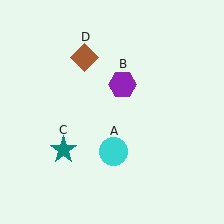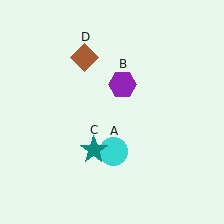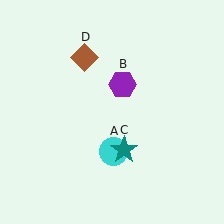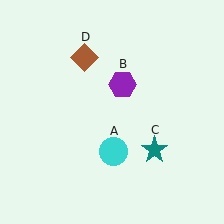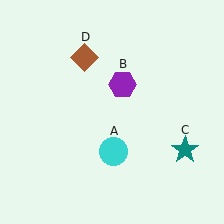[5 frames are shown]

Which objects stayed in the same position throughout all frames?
Cyan circle (object A) and purple hexagon (object B) and brown diamond (object D) remained stationary.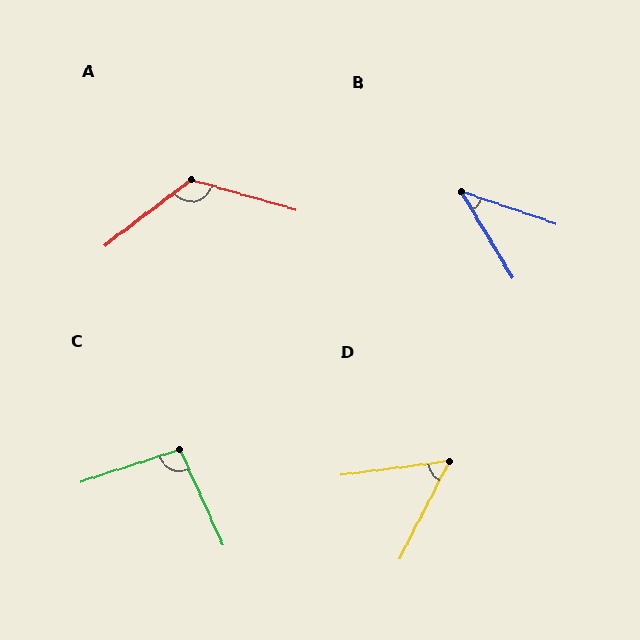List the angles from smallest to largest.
B (40°), D (56°), C (96°), A (126°).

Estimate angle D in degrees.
Approximately 56 degrees.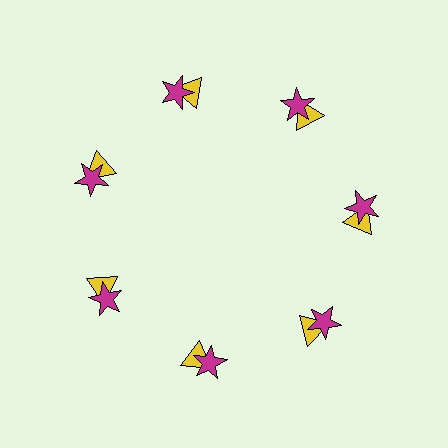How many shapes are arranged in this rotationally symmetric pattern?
There are 14 shapes, arranged in 7 groups of 2.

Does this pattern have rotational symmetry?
Yes, this pattern has 7-fold rotational symmetry. It looks the same after rotating 51 degrees around the center.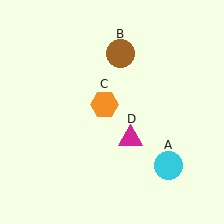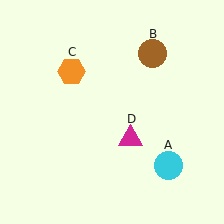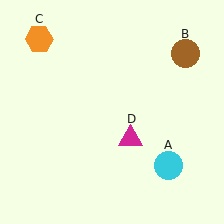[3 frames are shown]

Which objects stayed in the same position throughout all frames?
Cyan circle (object A) and magenta triangle (object D) remained stationary.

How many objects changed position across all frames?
2 objects changed position: brown circle (object B), orange hexagon (object C).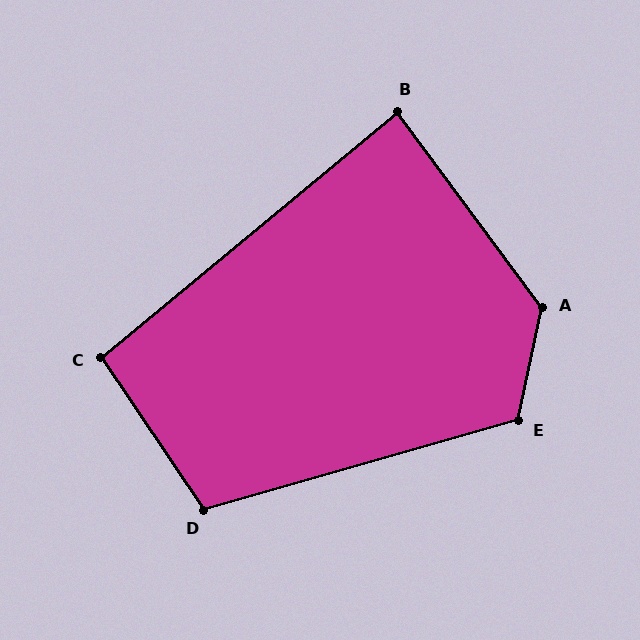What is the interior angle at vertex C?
Approximately 96 degrees (obtuse).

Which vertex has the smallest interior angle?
B, at approximately 87 degrees.